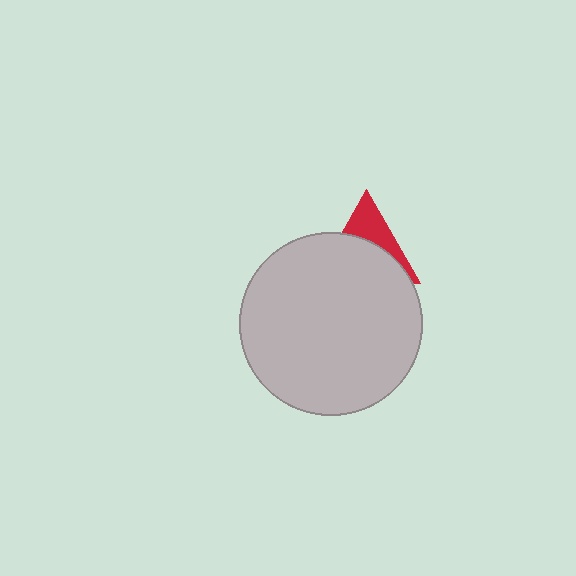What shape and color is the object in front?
The object in front is a light gray circle.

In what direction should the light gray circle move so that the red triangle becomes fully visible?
The light gray circle should move down. That is the shortest direction to clear the overlap and leave the red triangle fully visible.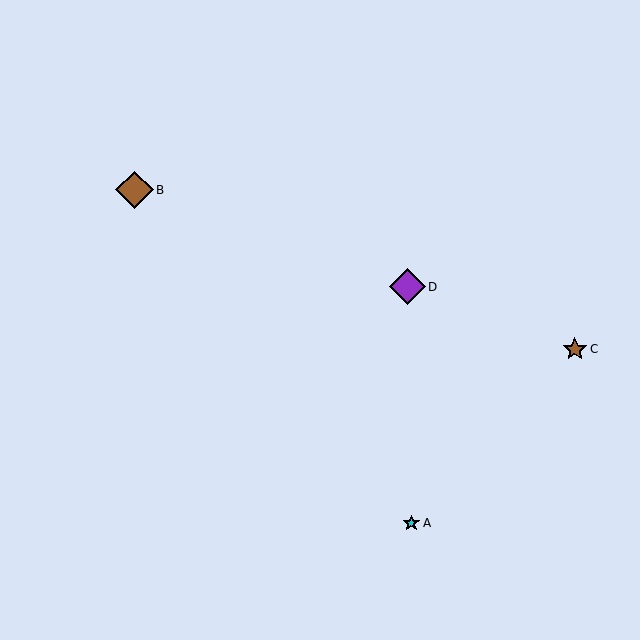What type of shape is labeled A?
Shape A is a cyan star.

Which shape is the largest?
The brown diamond (labeled B) is the largest.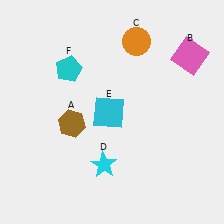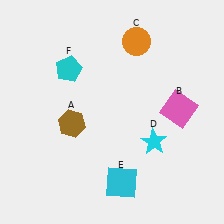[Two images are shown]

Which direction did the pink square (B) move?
The pink square (B) moved down.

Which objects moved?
The objects that moved are: the pink square (B), the cyan star (D), the cyan square (E).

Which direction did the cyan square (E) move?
The cyan square (E) moved down.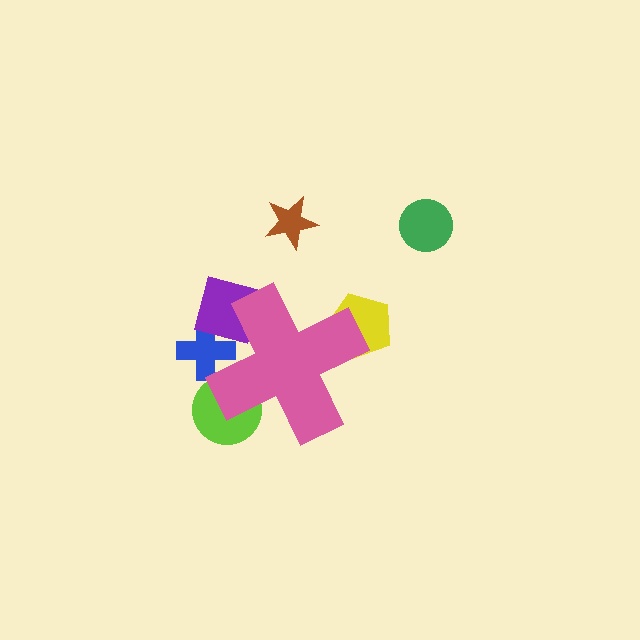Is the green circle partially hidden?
No, the green circle is fully visible.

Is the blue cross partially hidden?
Yes, the blue cross is partially hidden behind the pink cross.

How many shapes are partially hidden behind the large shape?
4 shapes are partially hidden.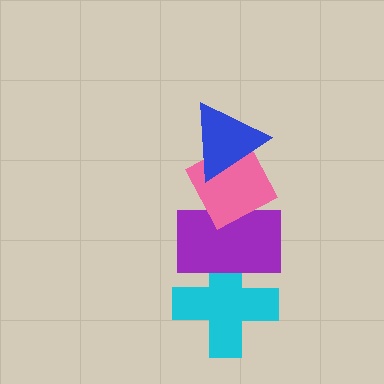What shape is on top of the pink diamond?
The blue triangle is on top of the pink diamond.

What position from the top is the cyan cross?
The cyan cross is 4th from the top.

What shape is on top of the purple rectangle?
The pink diamond is on top of the purple rectangle.